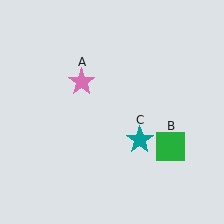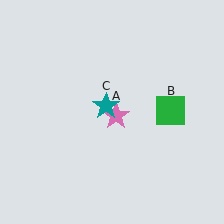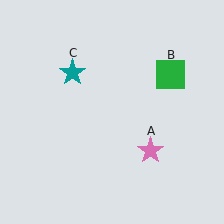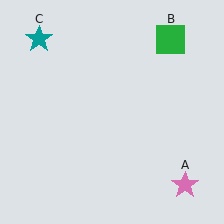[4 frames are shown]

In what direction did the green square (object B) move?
The green square (object B) moved up.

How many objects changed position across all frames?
3 objects changed position: pink star (object A), green square (object B), teal star (object C).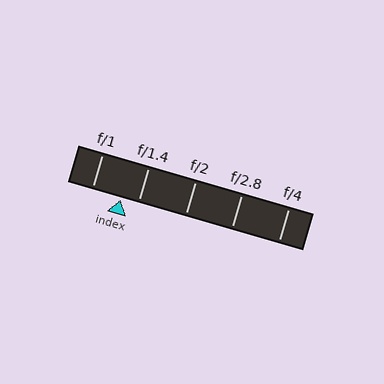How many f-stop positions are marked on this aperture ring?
There are 5 f-stop positions marked.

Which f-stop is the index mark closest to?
The index mark is closest to f/1.4.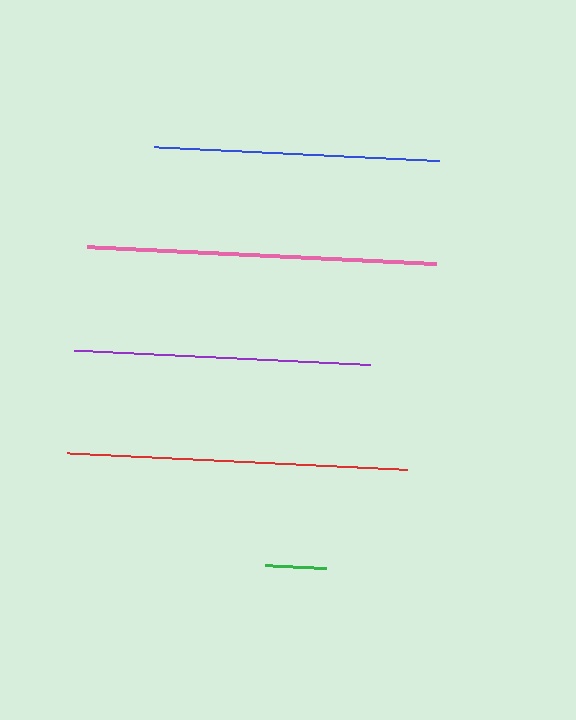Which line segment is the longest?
The pink line is the longest at approximately 349 pixels.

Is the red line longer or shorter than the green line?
The red line is longer than the green line.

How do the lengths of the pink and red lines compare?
The pink and red lines are approximately the same length.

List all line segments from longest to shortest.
From longest to shortest: pink, red, purple, blue, green.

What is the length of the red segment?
The red segment is approximately 339 pixels long.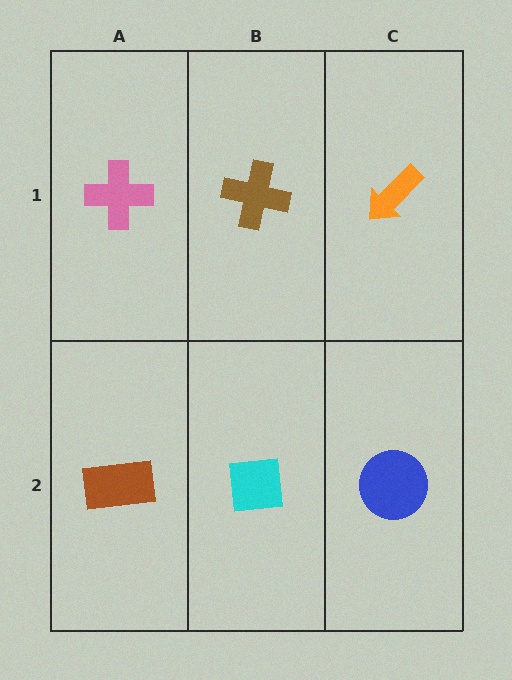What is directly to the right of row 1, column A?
A brown cross.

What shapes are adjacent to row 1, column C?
A blue circle (row 2, column C), a brown cross (row 1, column B).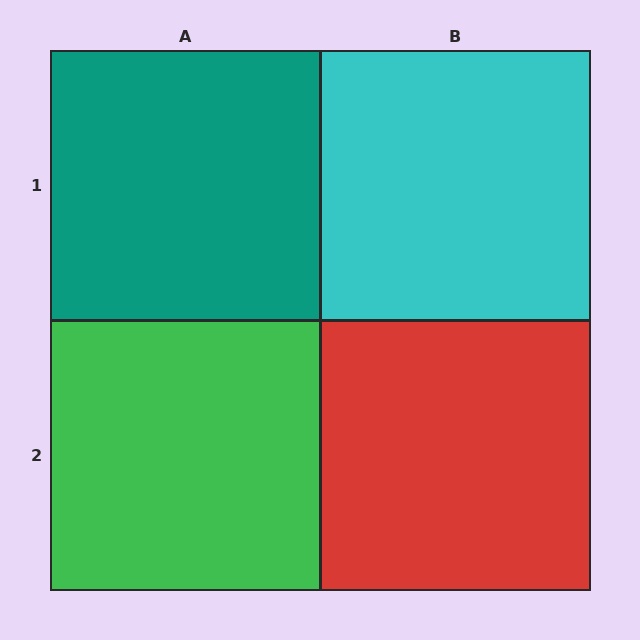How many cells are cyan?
1 cell is cyan.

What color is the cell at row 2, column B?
Red.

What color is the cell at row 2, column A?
Green.